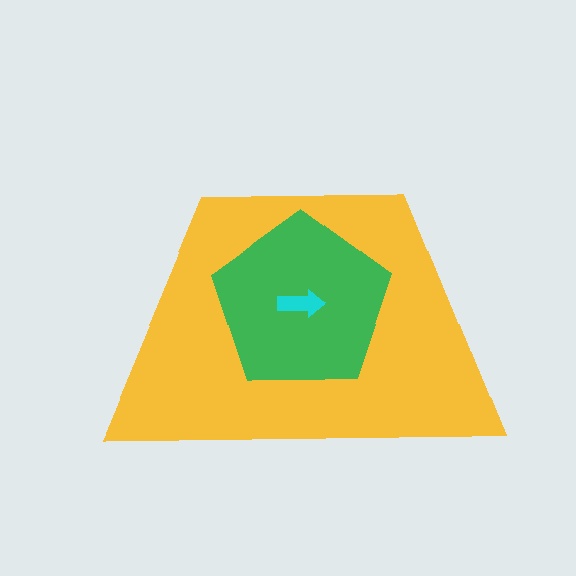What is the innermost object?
The cyan arrow.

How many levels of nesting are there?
3.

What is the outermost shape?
The yellow trapezoid.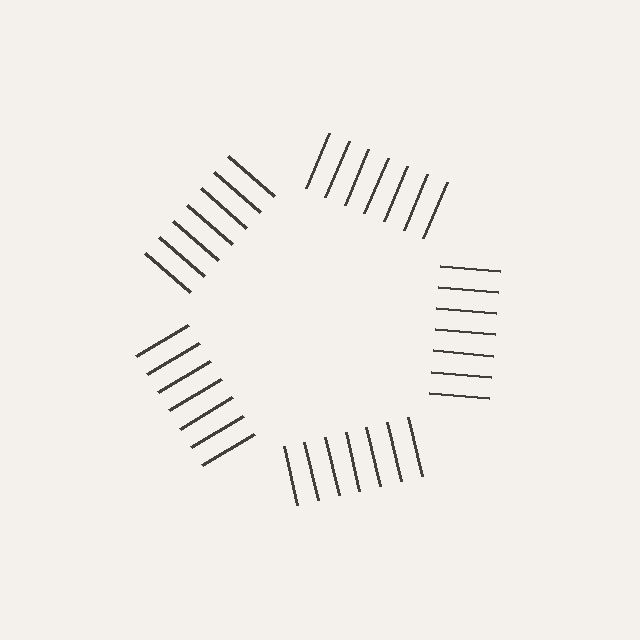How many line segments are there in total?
35 — 7 along each of the 5 edges.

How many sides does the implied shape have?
5 sides — the line-ends trace a pentagon.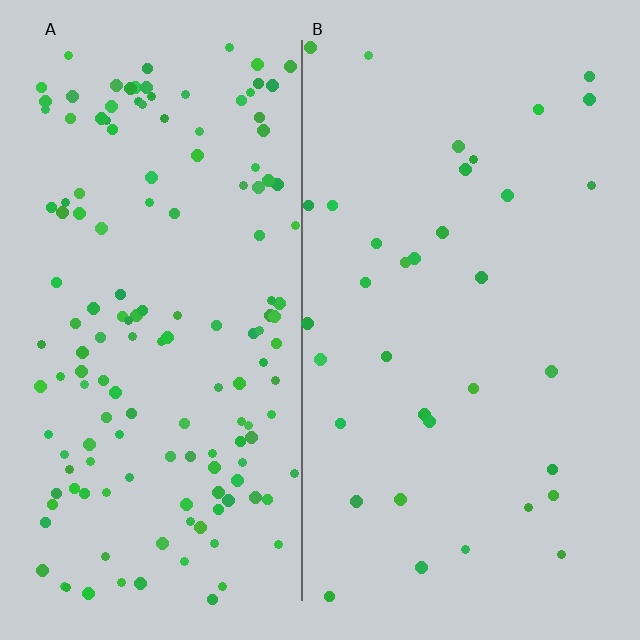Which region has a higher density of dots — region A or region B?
A (the left).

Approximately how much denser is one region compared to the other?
Approximately 4.3× — region A over region B.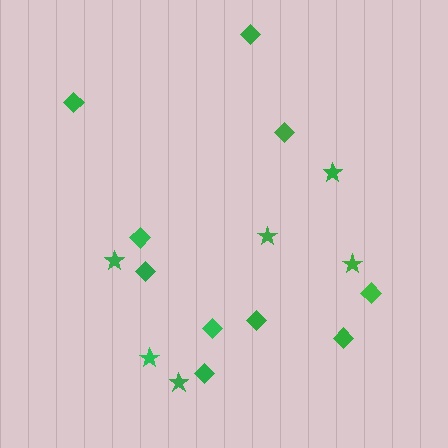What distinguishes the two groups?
There are 2 groups: one group of diamonds (10) and one group of stars (6).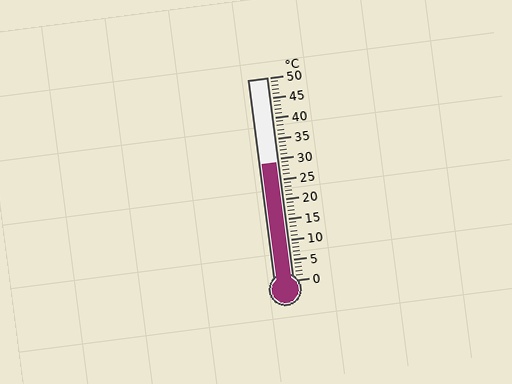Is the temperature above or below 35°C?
The temperature is below 35°C.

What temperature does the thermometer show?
The thermometer shows approximately 29°C.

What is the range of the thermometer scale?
The thermometer scale ranges from 0°C to 50°C.